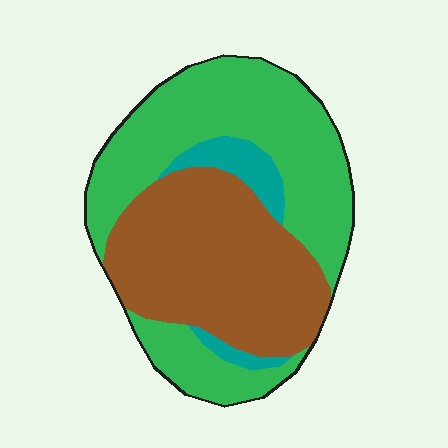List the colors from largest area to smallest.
From largest to smallest: green, brown, teal.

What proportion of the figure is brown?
Brown takes up about two fifths (2/5) of the figure.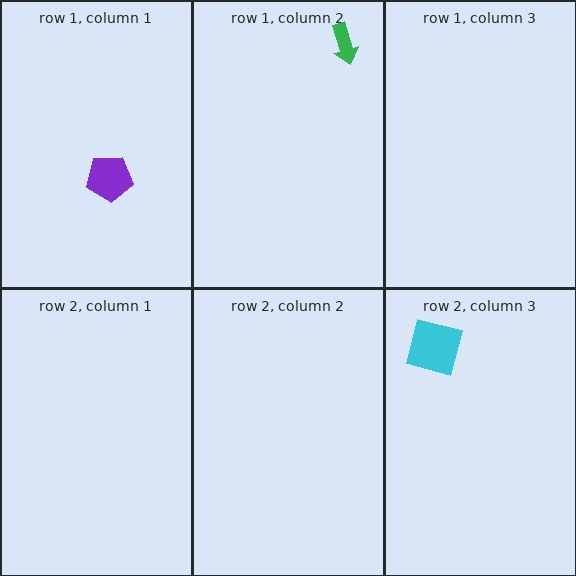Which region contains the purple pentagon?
The row 1, column 1 region.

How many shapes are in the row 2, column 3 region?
1.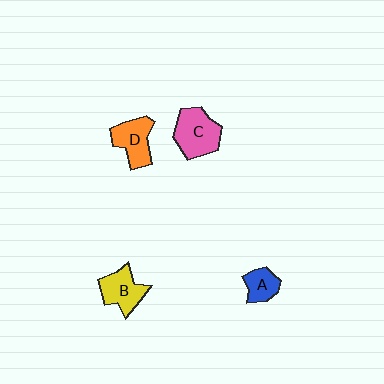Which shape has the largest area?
Shape C (pink).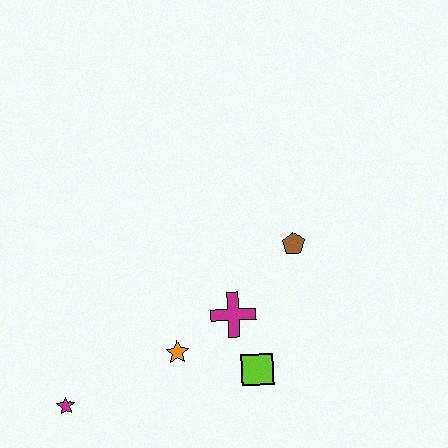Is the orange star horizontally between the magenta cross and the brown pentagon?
No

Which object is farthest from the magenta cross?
The magenta star is farthest from the magenta cross.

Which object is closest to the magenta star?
The orange star is closest to the magenta star.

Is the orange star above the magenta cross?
No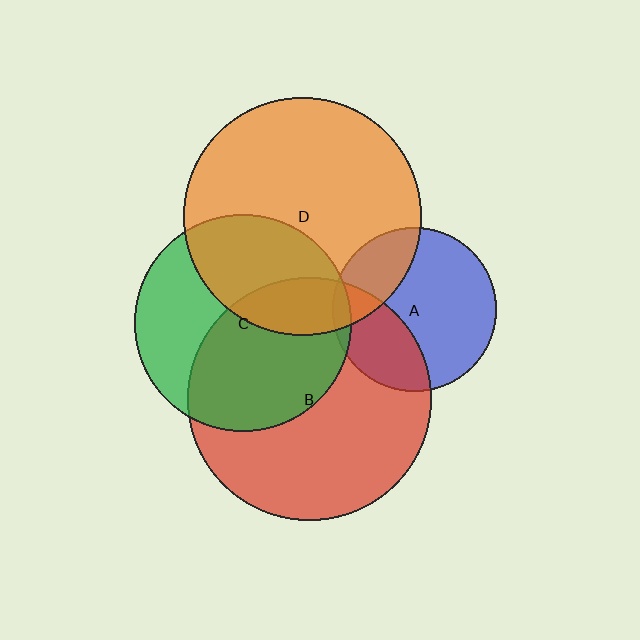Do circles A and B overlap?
Yes.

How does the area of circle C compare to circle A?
Approximately 1.8 times.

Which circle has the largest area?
Circle B (red).